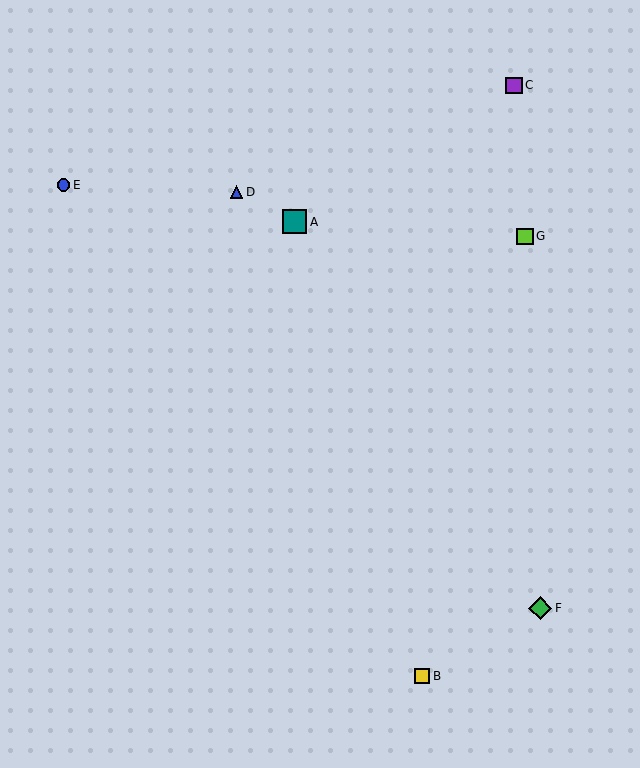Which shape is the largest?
The teal square (labeled A) is the largest.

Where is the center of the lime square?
The center of the lime square is at (525, 236).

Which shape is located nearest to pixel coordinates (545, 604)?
The green diamond (labeled F) at (540, 608) is nearest to that location.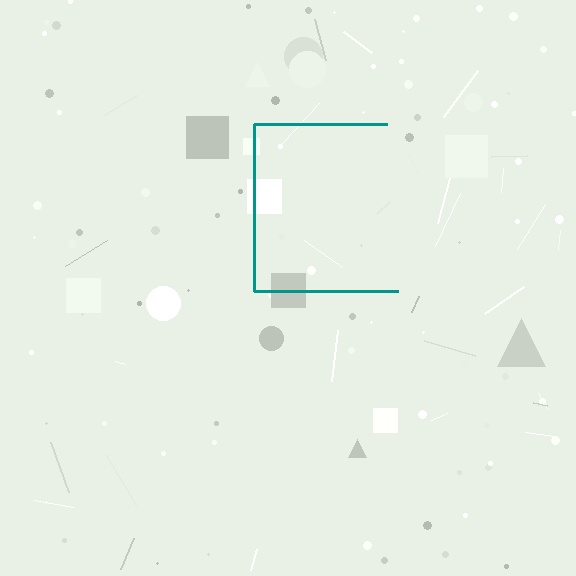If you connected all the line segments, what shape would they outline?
They would outline a square.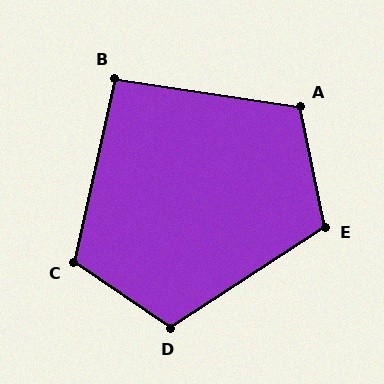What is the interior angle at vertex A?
Approximately 110 degrees (obtuse).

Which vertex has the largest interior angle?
D, at approximately 113 degrees.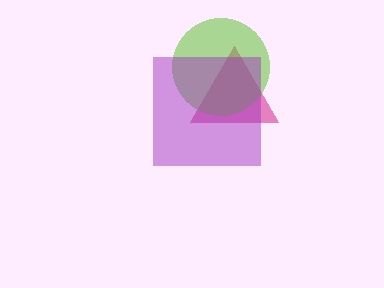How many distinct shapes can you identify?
There are 3 distinct shapes: a magenta triangle, a lime circle, a purple square.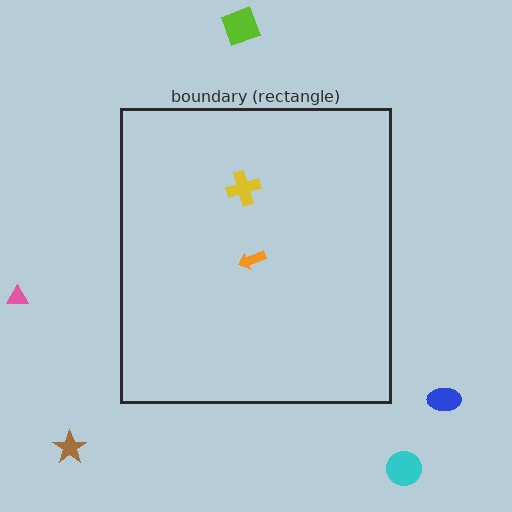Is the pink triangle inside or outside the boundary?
Outside.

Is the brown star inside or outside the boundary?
Outside.